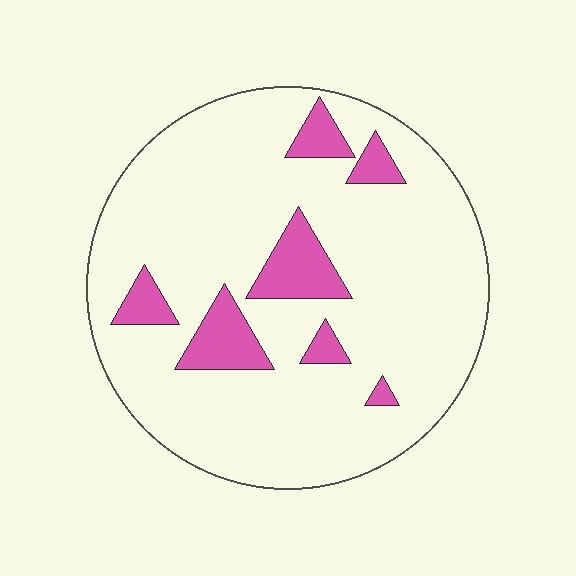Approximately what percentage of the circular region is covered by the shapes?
Approximately 15%.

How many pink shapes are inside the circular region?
7.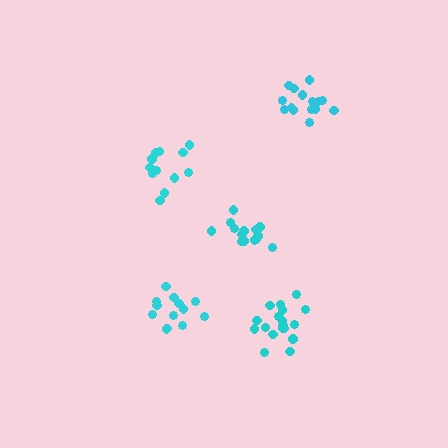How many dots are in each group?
Group 1: 12 dots, Group 2: 14 dots, Group 3: 18 dots, Group 4: 13 dots, Group 5: 15 dots (72 total).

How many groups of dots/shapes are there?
There are 5 groups.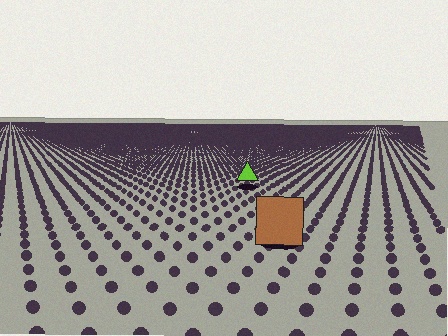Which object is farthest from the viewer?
The lime triangle is farthest from the viewer. It appears smaller and the ground texture around it is denser.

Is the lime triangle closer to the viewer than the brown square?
No. The brown square is closer — you can tell from the texture gradient: the ground texture is coarser near it.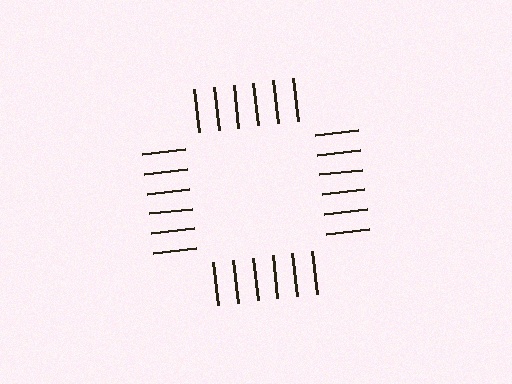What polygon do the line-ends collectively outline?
An illusory square — the line segments terminate on its edges but no continuous stroke is drawn.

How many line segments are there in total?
24 — 6 along each of the 4 edges.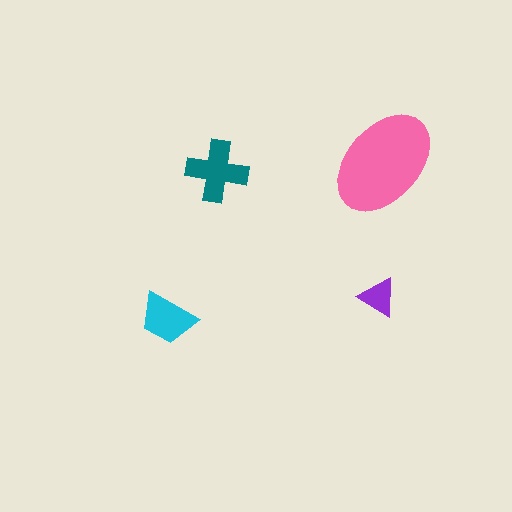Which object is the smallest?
The purple triangle.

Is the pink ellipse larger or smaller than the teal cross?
Larger.